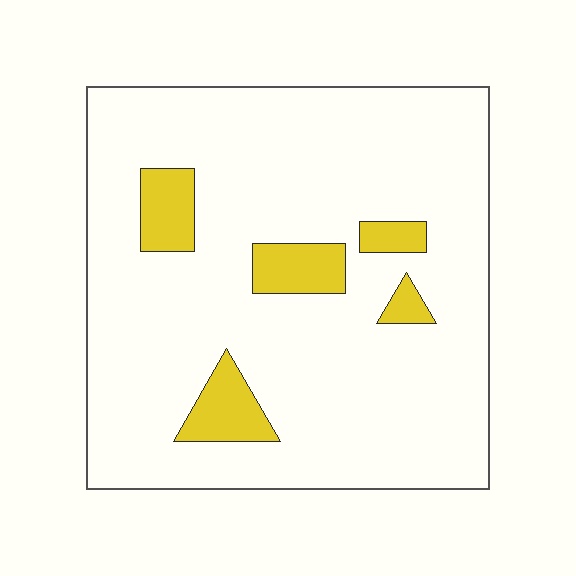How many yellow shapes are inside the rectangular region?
5.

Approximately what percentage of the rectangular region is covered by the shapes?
Approximately 10%.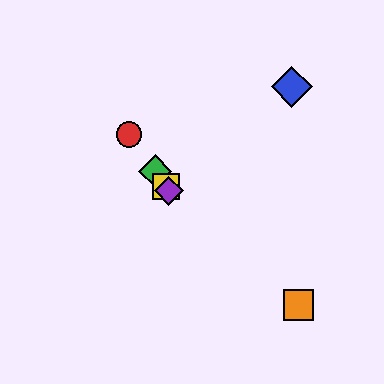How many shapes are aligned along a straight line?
4 shapes (the red circle, the green diamond, the yellow square, the purple diamond) are aligned along a straight line.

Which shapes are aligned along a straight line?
The red circle, the green diamond, the yellow square, the purple diamond are aligned along a straight line.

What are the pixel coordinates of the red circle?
The red circle is at (129, 135).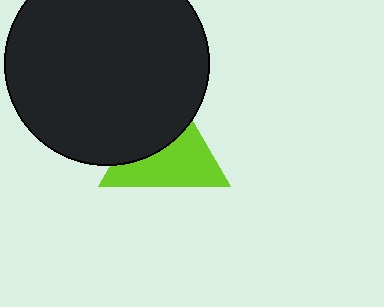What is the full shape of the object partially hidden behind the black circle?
The partially hidden object is a lime triangle.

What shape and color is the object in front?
The object in front is a black circle.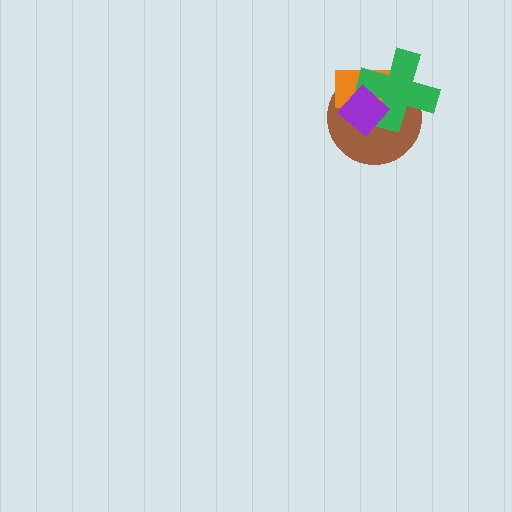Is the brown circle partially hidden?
Yes, it is partially covered by another shape.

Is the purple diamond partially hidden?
No, no other shape covers it.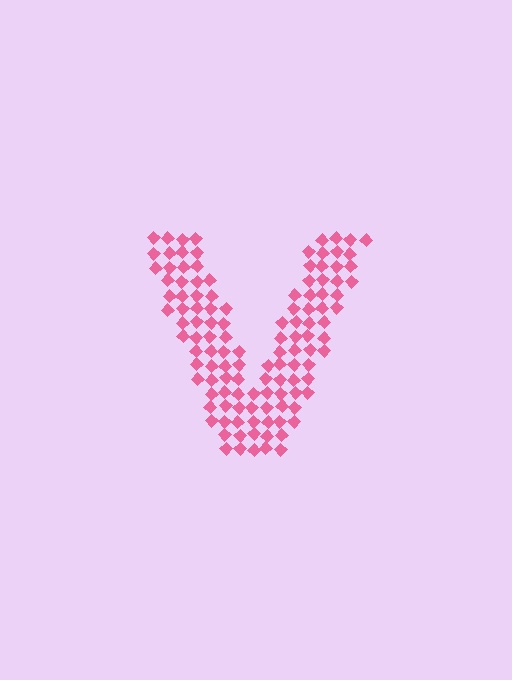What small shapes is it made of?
It is made of small diamonds.